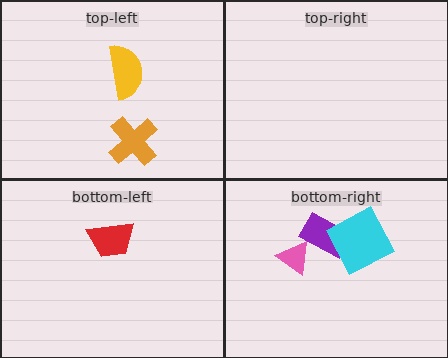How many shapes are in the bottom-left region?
1.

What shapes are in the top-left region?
The yellow semicircle, the orange cross.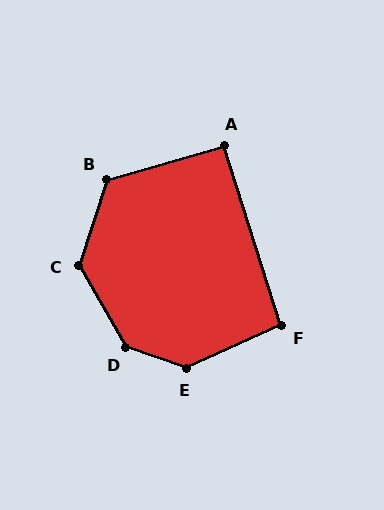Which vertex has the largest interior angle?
D, at approximately 139 degrees.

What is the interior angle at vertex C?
Approximately 132 degrees (obtuse).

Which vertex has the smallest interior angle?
A, at approximately 91 degrees.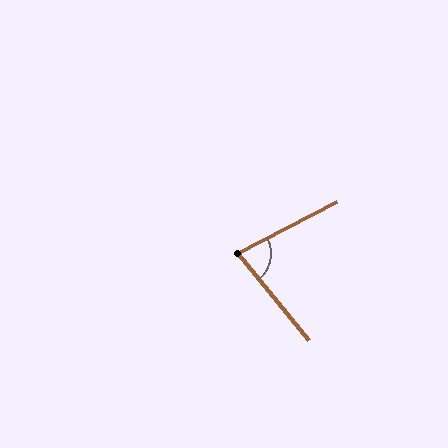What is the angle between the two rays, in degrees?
Approximately 78 degrees.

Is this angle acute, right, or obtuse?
It is acute.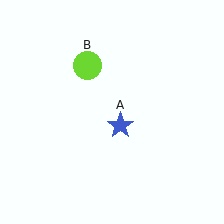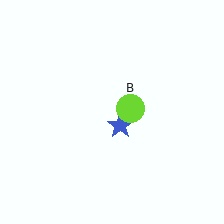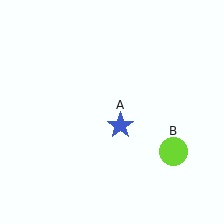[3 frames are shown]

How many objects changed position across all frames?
1 object changed position: lime circle (object B).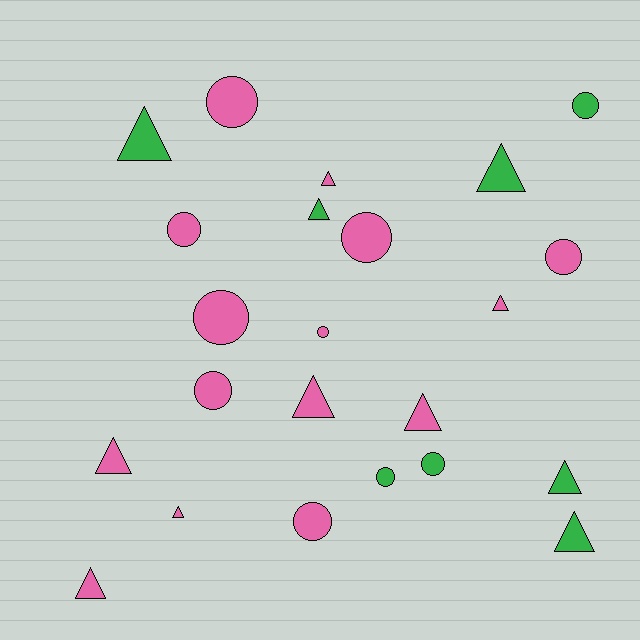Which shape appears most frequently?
Triangle, with 12 objects.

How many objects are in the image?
There are 23 objects.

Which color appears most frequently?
Pink, with 15 objects.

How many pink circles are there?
There are 8 pink circles.